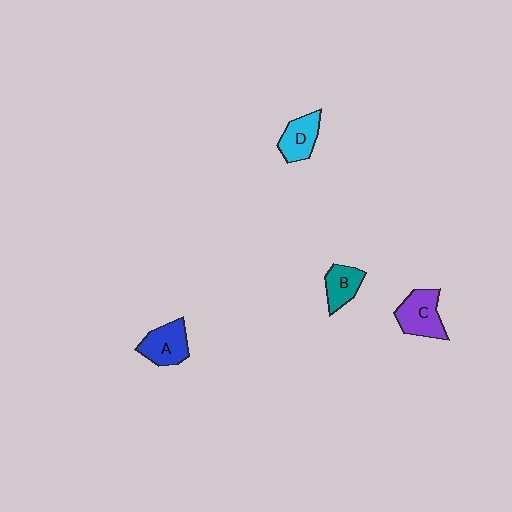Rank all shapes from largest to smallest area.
From largest to smallest: C (purple), A (blue), D (cyan), B (teal).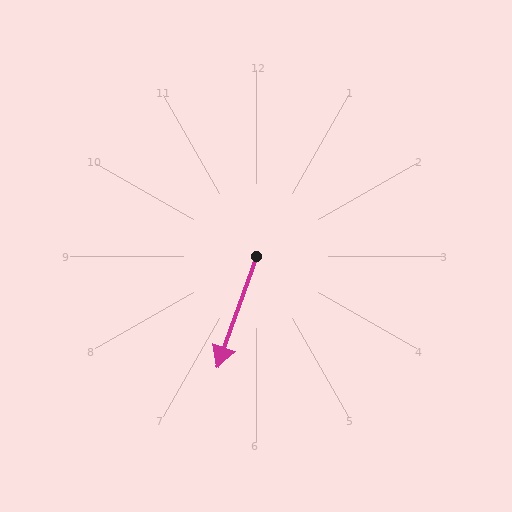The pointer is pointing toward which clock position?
Roughly 7 o'clock.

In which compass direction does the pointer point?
South.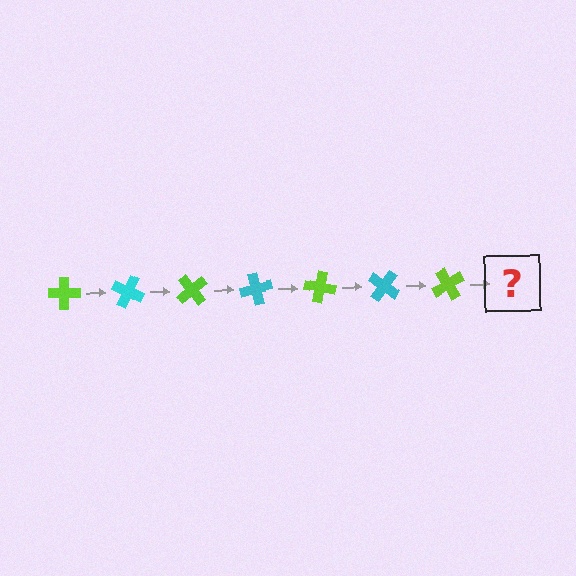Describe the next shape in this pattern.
It should be a cyan cross, rotated 175 degrees from the start.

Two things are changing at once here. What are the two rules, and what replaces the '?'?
The two rules are that it rotates 25 degrees each step and the color cycles through lime and cyan. The '?' should be a cyan cross, rotated 175 degrees from the start.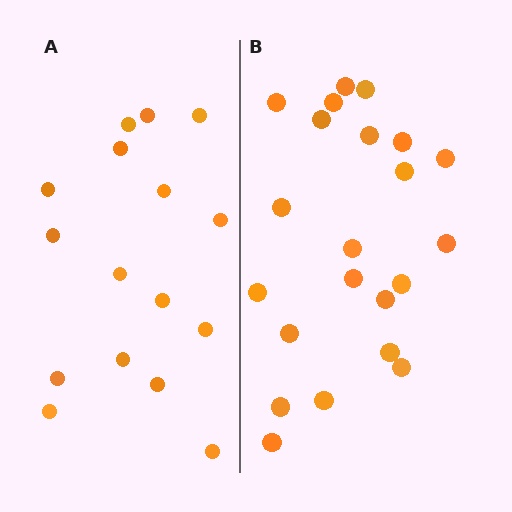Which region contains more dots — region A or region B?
Region B (the right region) has more dots.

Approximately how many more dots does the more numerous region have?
Region B has about 6 more dots than region A.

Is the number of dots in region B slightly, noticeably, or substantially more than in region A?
Region B has noticeably more, but not dramatically so. The ratio is roughly 1.4 to 1.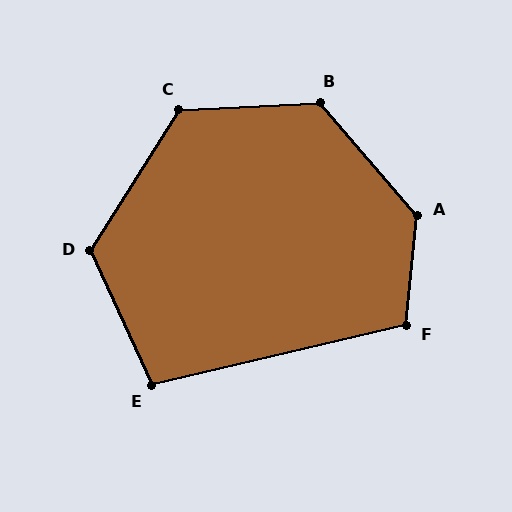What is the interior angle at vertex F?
Approximately 108 degrees (obtuse).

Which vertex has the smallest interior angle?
E, at approximately 101 degrees.